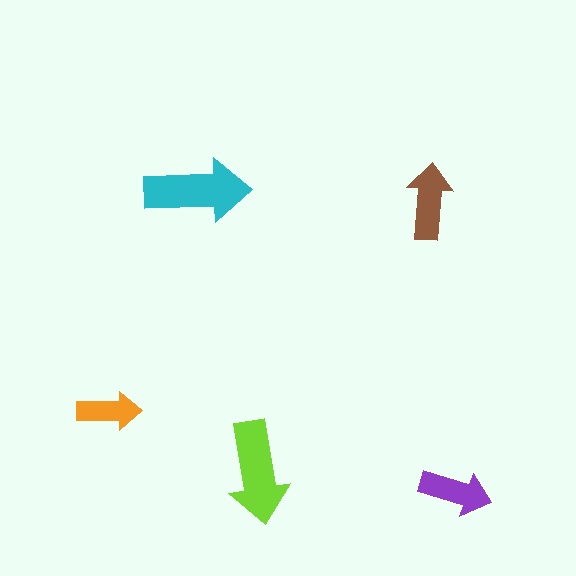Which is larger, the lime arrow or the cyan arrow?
The cyan one.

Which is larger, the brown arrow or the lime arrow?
The lime one.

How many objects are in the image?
There are 5 objects in the image.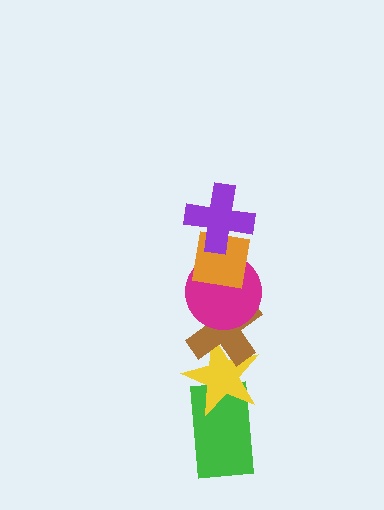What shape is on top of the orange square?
The purple cross is on top of the orange square.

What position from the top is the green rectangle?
The green rectangle is 6th from the top.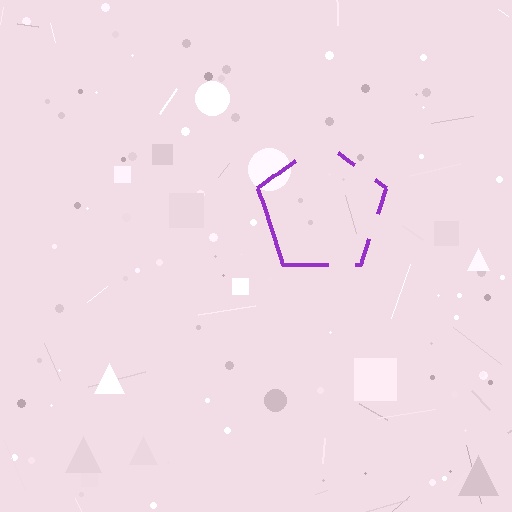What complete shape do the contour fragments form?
The contour fragments form a pentagon.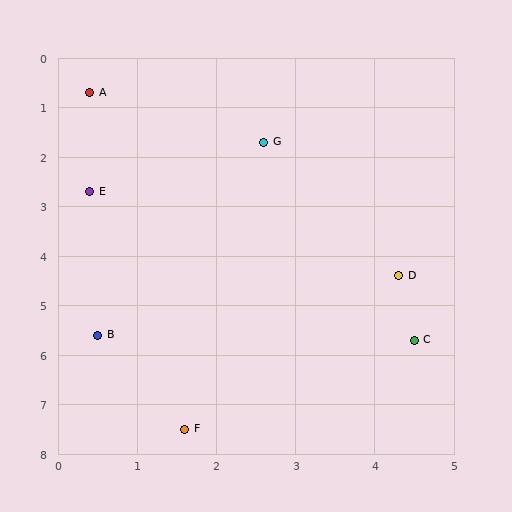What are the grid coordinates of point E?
Point E is at approximately (0.4, 2.7).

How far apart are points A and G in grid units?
Points A and G are about 2.4 grid units apart.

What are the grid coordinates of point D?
Point D is at approximately (4.3, 4.4).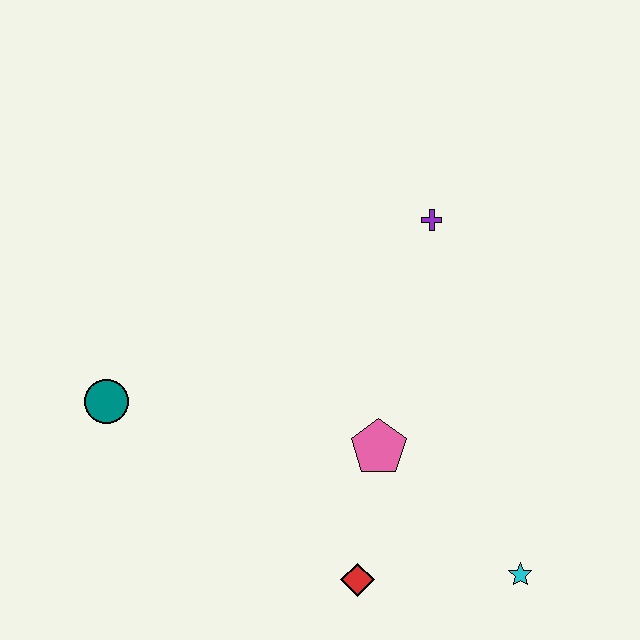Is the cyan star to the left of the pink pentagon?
No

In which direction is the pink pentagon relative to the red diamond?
The pink pentagon is above the red diamond.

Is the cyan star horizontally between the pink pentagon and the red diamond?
No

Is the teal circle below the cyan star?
No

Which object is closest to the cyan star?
The red diamond is closest to the cyan star.